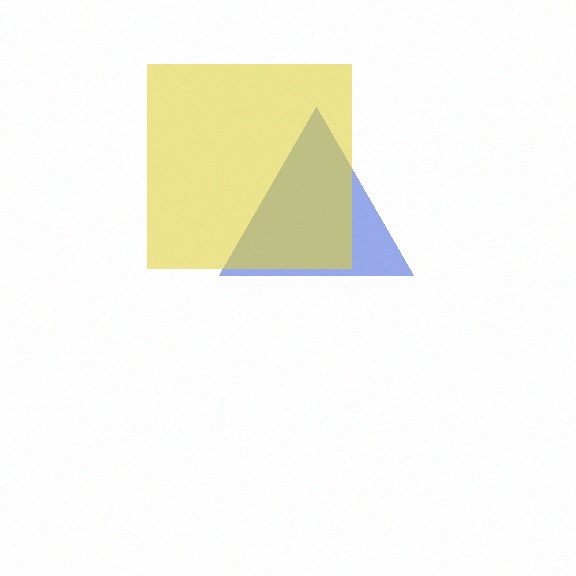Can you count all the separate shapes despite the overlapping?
Yes, there are 2 separate shapes.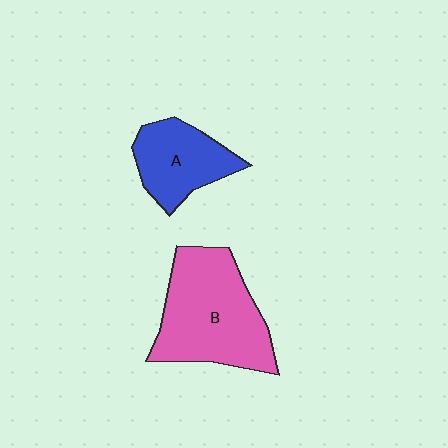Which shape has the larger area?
Shape B (pink).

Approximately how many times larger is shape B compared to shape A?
Approximately 1.7 times.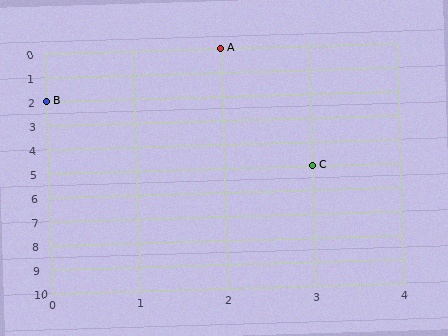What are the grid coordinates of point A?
Point A is at grid coordinates (2, 0).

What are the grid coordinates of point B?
Point B is at grid coordinates (0, 2).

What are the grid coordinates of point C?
Point C is at grid coordinates (3, 5).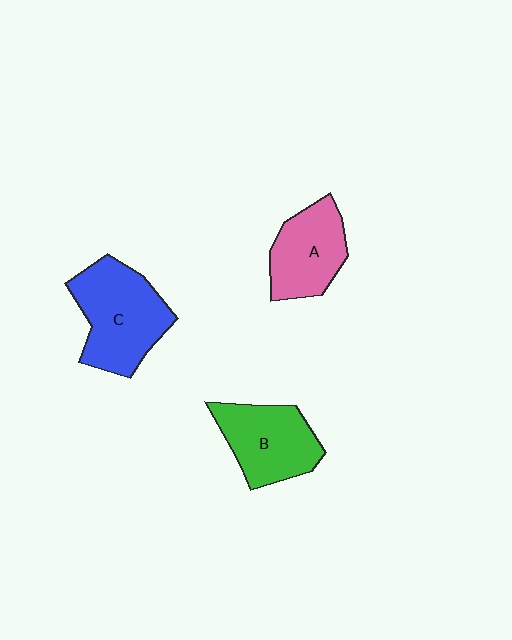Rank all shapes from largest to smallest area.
From largest to smallest: C (blue), B (green), A (pink).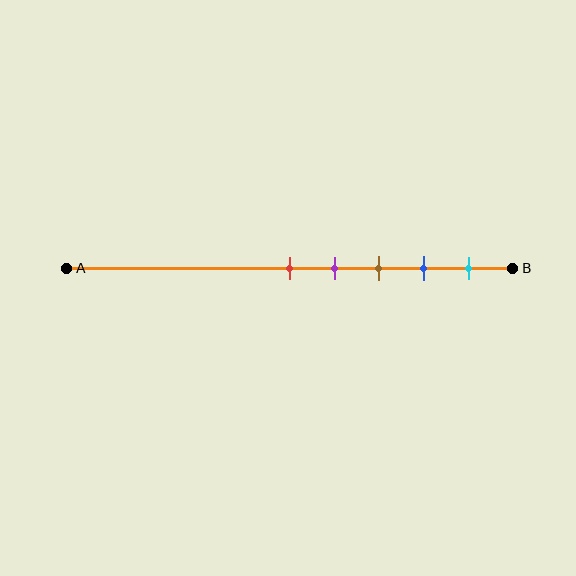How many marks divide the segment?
There are 5 marks dividing the segment.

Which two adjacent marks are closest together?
The red and purple marks are the closest adjacent pair.